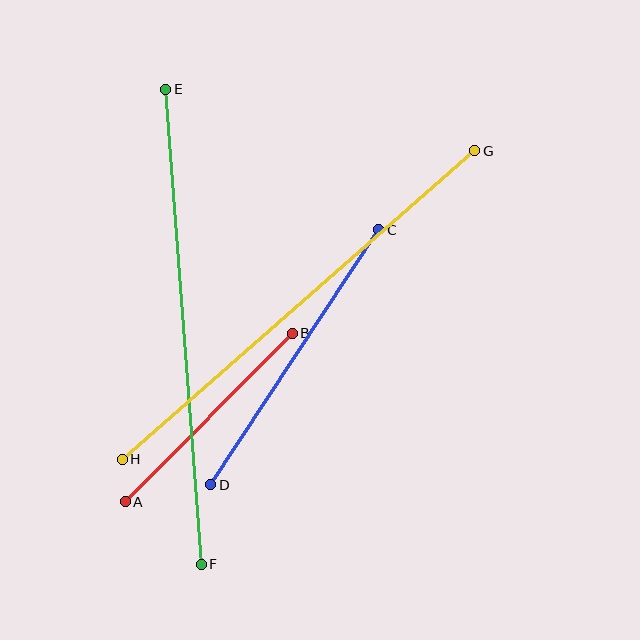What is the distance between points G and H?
The distance is approximately 469 pixels.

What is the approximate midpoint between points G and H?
The midpoint is at approximately (299, 305) pixels.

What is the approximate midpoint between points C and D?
The midpoint is at approximately (295, 357) pixels.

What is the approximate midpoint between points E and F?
The midpoint is at approximately (184, 327) pixels.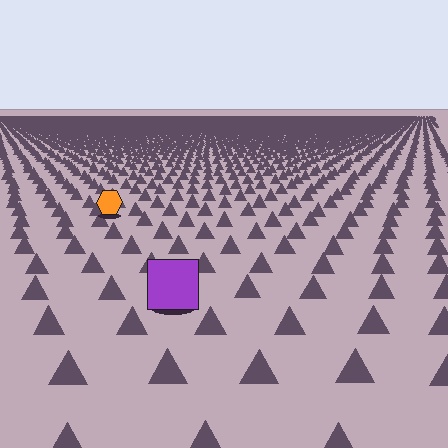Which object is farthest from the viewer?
The orange hexagon is farthest from the viewer. It appears smaller and the ground texture around it is denser.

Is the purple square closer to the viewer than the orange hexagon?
Yes. The purple square is closer — you can tell from the texture gradient: the ground texture is coarser near it.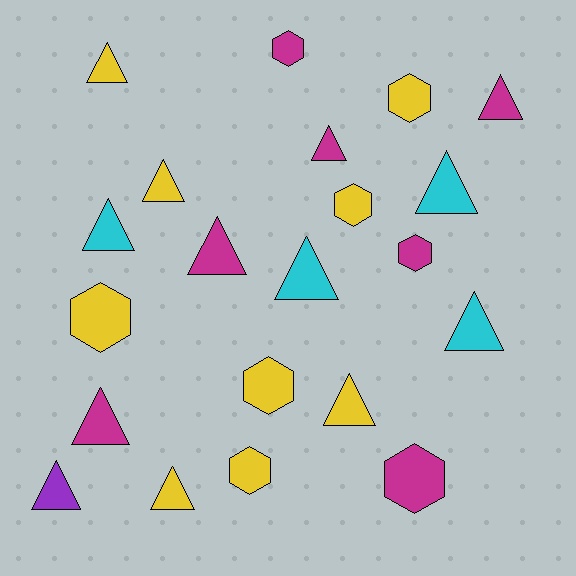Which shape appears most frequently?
Triangle, with 13 objects.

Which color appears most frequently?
Yellow, with 9 objects.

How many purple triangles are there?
There is 1 purple triangle.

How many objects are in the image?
There are 21 objects.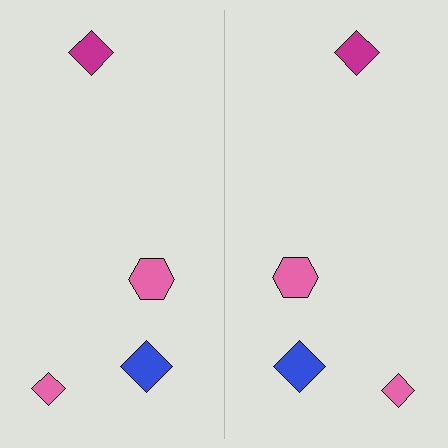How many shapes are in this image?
There are 8 shapes in this image.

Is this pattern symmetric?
Yes, this pattern has bilateral (reflection) symmetry.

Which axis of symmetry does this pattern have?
The pattern has a vertical axis of symmetry running through the center of the image.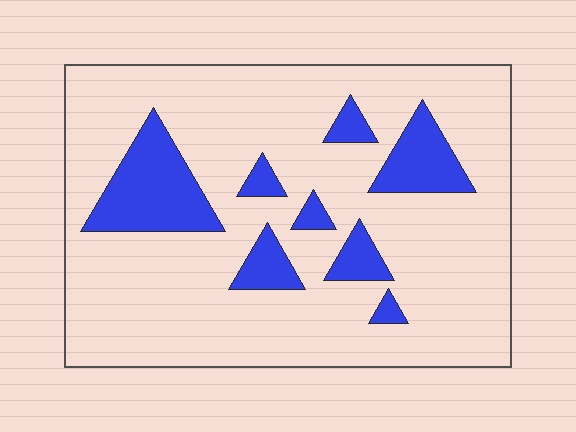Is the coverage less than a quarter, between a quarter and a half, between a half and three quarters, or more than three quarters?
Less than a quarter.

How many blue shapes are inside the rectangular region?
8.